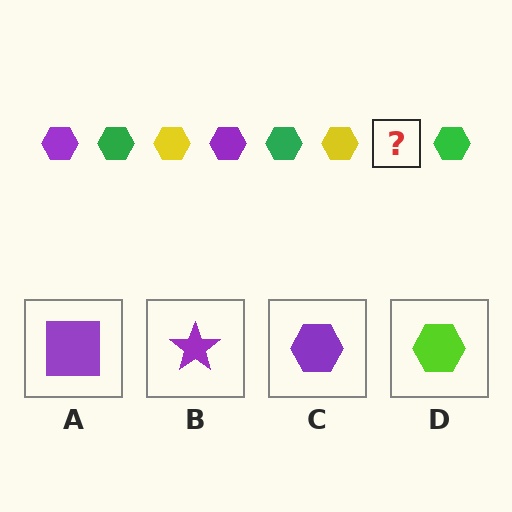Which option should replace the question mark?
Option C.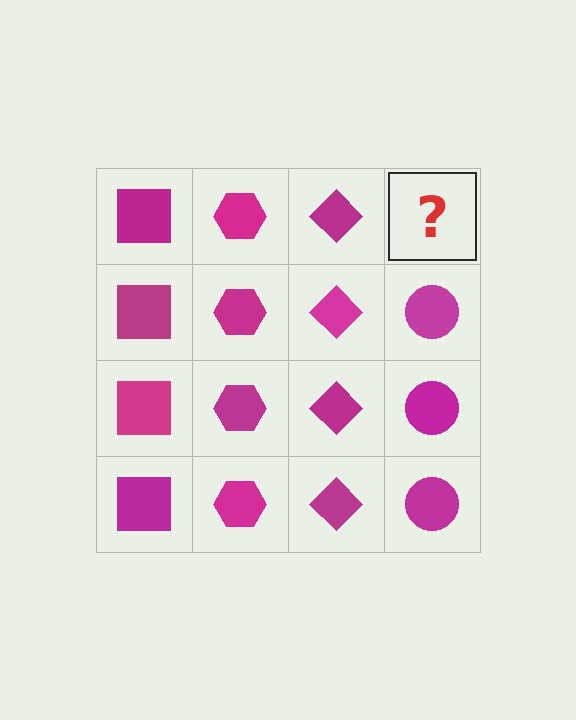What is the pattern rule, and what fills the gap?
The rule is that each column has a consistent shape. The gap should be filled with a magenta circle.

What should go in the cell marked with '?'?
The missing cell should contain a magenta circle.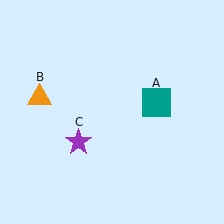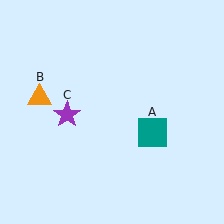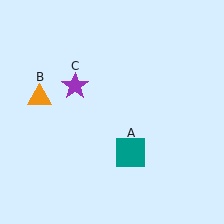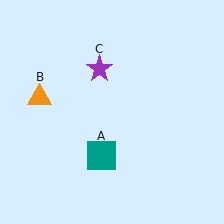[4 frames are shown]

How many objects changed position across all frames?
2 objects changed position: teal square (object A), purple star (object C).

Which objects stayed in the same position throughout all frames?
Orange triangle (object B) remained stationary.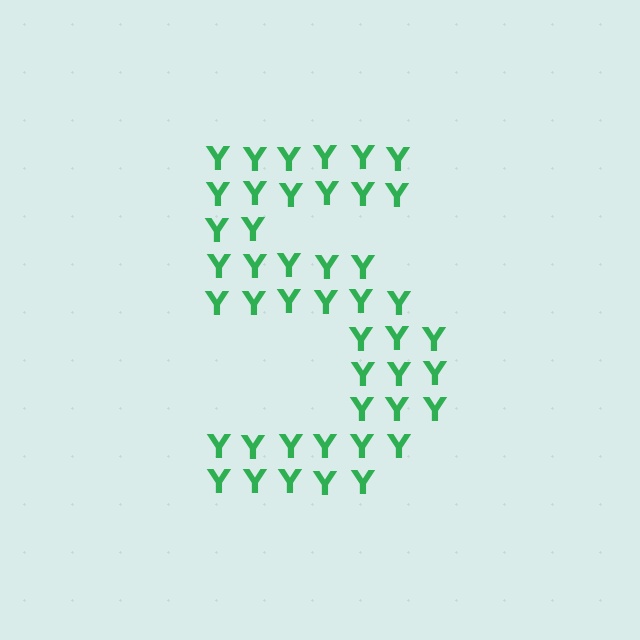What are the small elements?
The small elements are letter Y's.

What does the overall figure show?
The overall figure shows the digit 5.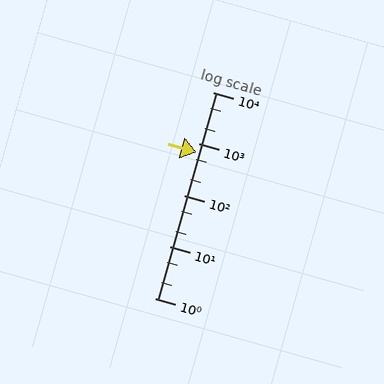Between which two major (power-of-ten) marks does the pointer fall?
The pointer is between 100 and 1000.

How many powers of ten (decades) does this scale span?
The scale spans 4 decades, from 1 to 10000.